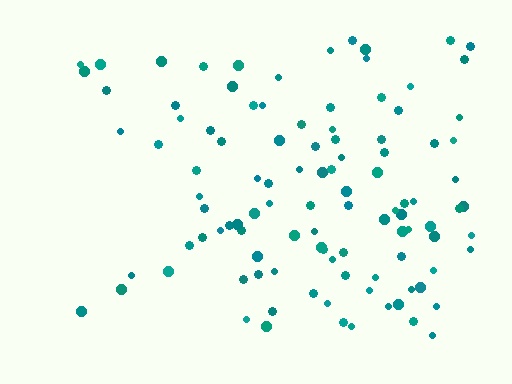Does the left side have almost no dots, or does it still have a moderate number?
Still a moderate number, just noticeably fewer than the right.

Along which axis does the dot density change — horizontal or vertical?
Horizontal.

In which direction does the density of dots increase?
From left to right, with the right side densest.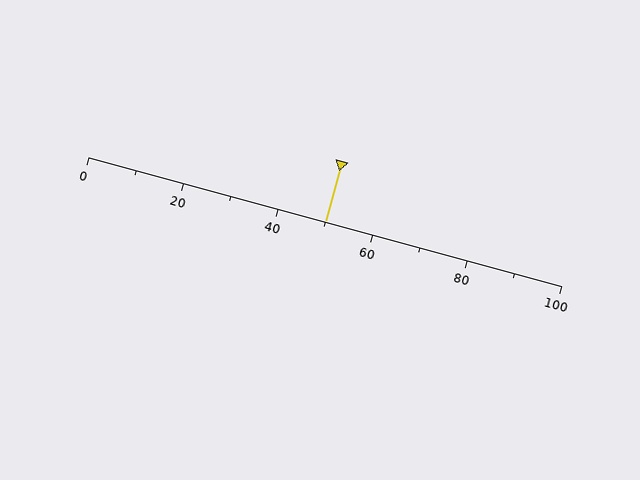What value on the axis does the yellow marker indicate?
The marker indicates approximately 50.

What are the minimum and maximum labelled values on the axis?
The axis runs from 0 to 100.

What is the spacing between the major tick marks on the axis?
The major ticks are spaced 20 apart.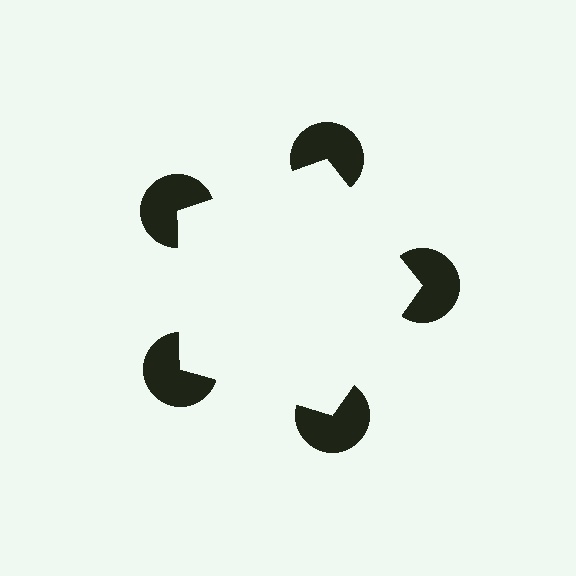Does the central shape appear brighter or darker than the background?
It typically appears slightly brighter than the background, even though no actual brightness change is drawn.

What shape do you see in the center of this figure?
An illusory pentagon — its edges are inferred from the aligned wedge cuts in the pac-man discs, not physically drawn.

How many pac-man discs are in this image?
There are 5 — one at each vertex of the illusory pentagon.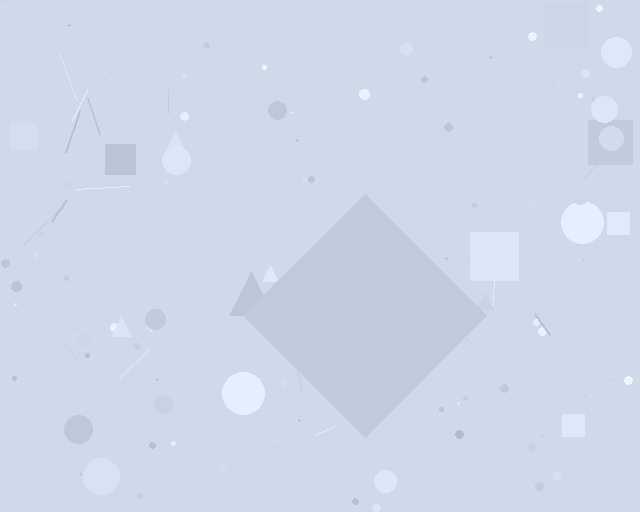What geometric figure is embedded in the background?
A diamond is embedded in the background.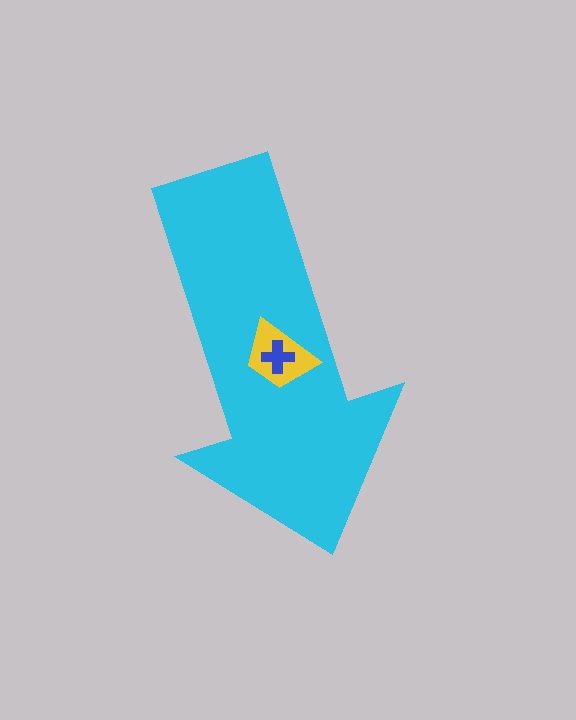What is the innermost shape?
The blue cross.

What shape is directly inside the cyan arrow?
The yellow trapezoid.